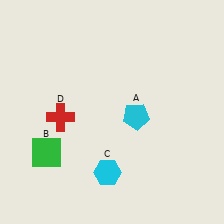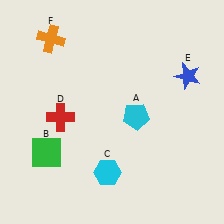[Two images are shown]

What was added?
A blue star (E), an orange cross (F) were added in Image 2.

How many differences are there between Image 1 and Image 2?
There are 2 differences between the two images.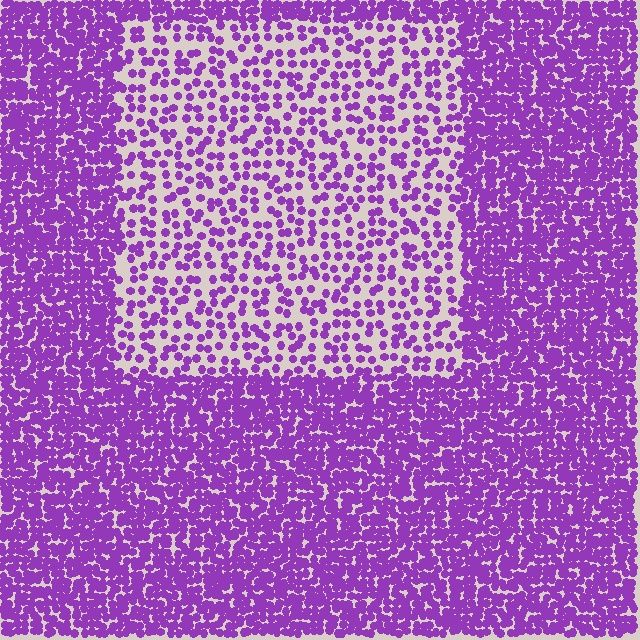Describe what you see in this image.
The image contains small purple elements arranged at two different densities. A rectangle-shaped region is visible where the elements are less densely packed than the surrounding area.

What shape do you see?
I see a rectangle.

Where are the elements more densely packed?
The elements are more densely packed outside the rectangle boundary.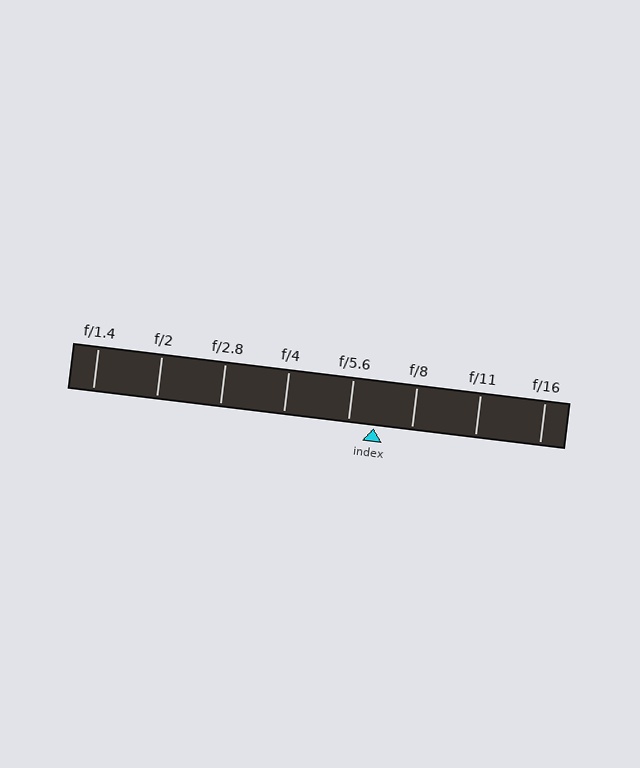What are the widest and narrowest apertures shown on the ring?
The widest aperture shown is f/1.4 and the narrowest is f/16.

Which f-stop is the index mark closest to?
The index mark is closest to f/5.6.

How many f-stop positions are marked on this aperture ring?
There are 8 f-stop positions marked.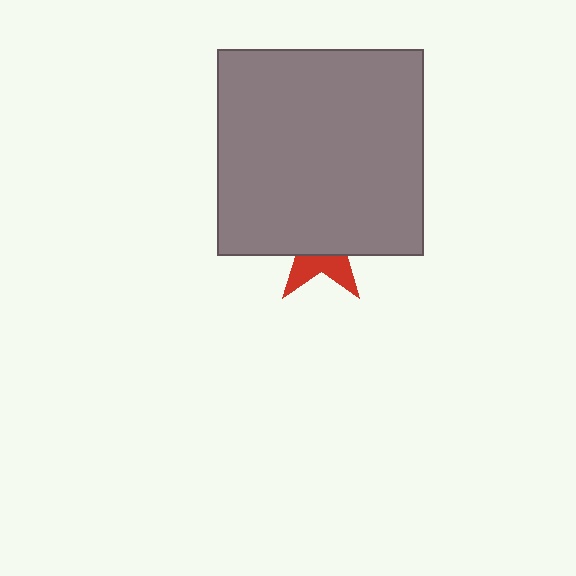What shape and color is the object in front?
The object in front is a gray square.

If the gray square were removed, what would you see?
You would see the complete red star.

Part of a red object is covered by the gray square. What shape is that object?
It is a star.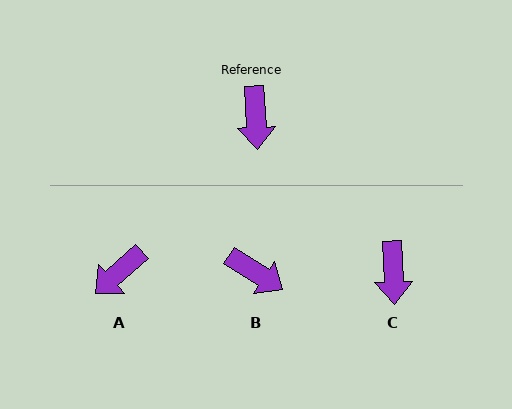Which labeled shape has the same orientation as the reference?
C.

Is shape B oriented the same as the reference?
No, it is off by about 55 degrees.